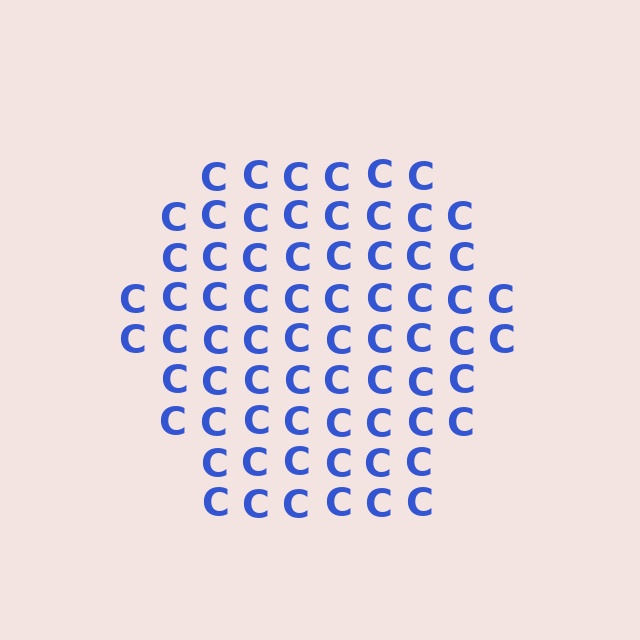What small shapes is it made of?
It is made of small letter C's.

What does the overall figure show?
The overall figure shows a hexagon.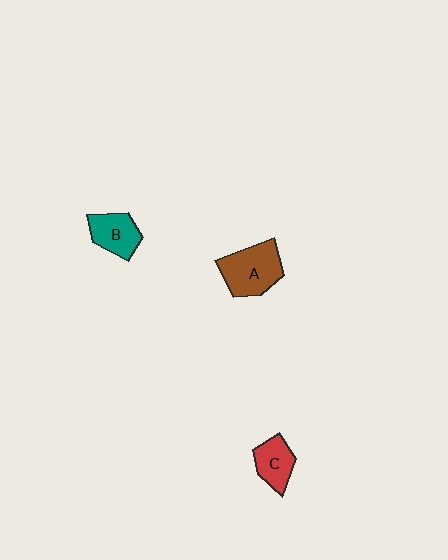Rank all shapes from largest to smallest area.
From largest to smallest: A (brown), B (teal), C (red).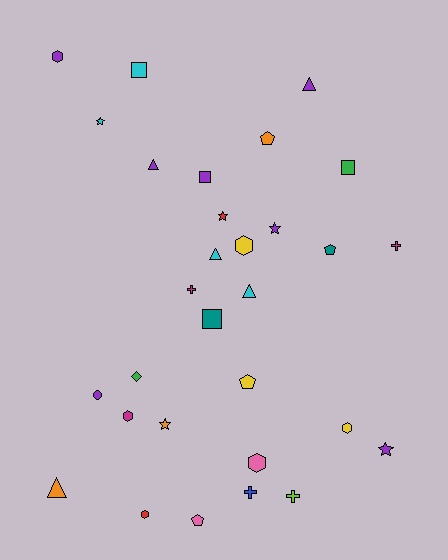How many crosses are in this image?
There are 4 crosses.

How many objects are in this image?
There are 30 objects.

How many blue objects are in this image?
There is 1 blue object.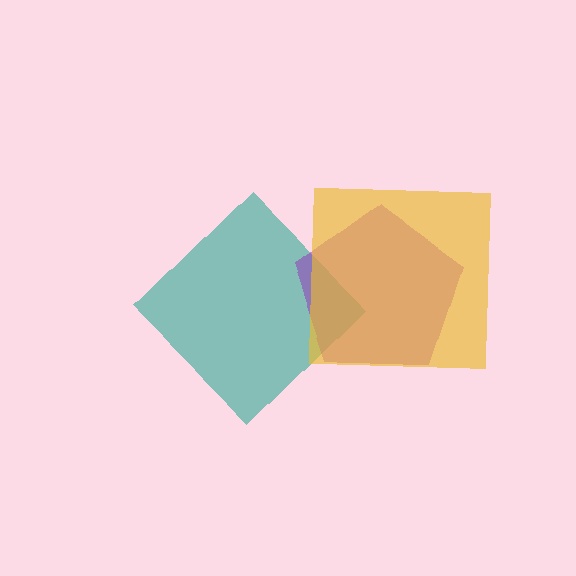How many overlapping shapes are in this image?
There are 3 overlapping shapes in the image.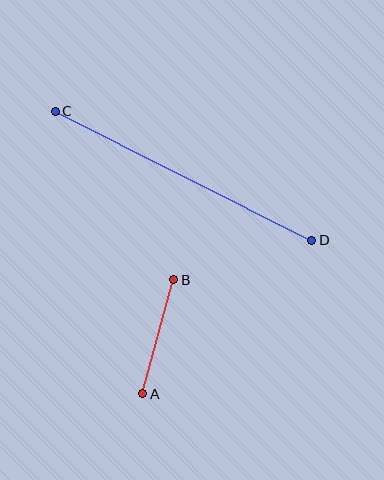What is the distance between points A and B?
The distance is approximately 118 pixels.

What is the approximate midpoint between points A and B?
The midpoint is at approximately (158, 337) pixels.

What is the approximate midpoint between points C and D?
The midpoint is at approximately (183, 176) pixels.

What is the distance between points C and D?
The distance is approximately 287 pixels.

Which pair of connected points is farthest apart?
Points C and D are farthest apart.